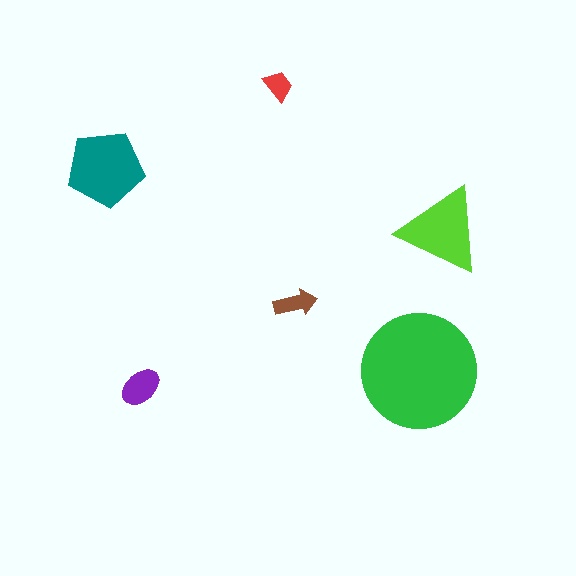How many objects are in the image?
There are 6 objects in the image.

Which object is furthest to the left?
The teal pentagon is leftmost.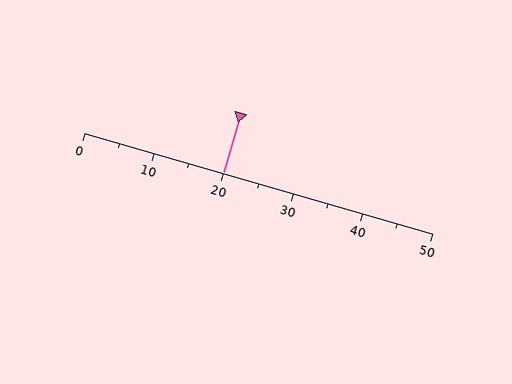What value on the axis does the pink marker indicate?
The marker indicates approximately 20.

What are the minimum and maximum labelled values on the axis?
The axis runs from 0 to 50.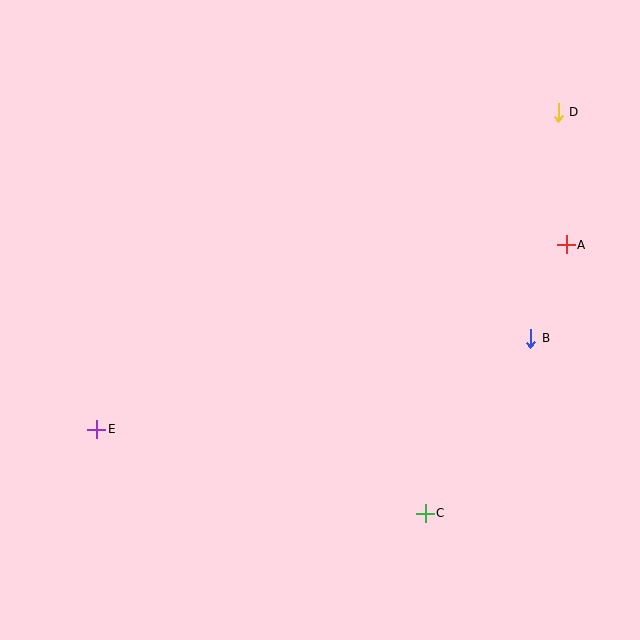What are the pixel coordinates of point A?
Point A is at (566, 245).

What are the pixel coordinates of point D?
Point D is at (558, 112).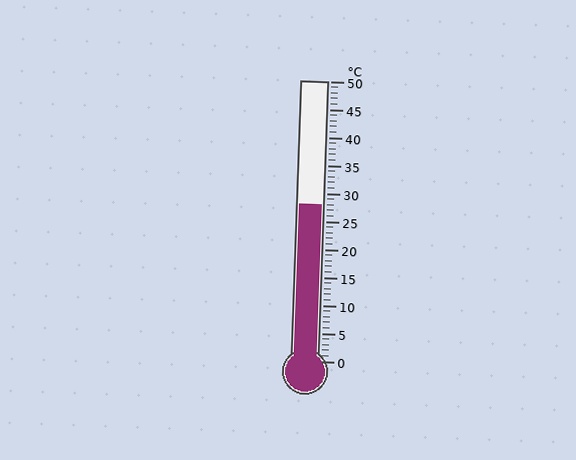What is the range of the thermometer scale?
The thermometer scale ranges from 0°C to 50°C.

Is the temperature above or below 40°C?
The temperature is below 40°C.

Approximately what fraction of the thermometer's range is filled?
The thermometer is filled to approximately 55% of its range.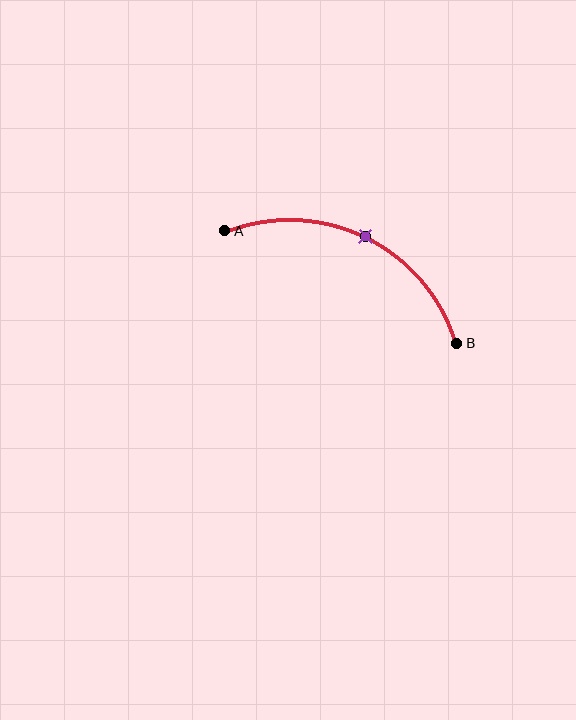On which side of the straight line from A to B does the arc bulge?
The arc bulges above the straight line connecting A and B.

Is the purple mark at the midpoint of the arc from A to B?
Yes. The purple mark lies on the arc at equal arc-length from both A and B — it is the arc midpoint.